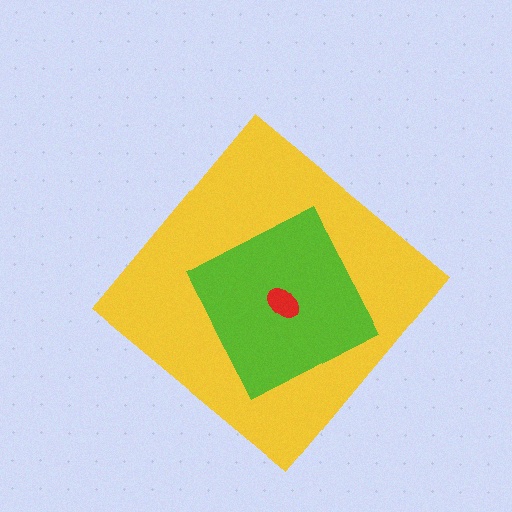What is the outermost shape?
The yellow diamond.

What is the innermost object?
The red ellipse.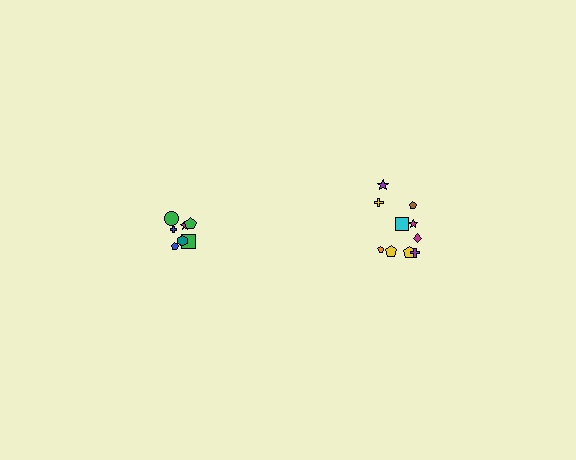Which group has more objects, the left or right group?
The right group.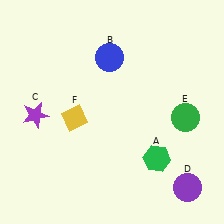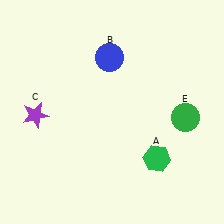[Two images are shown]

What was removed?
The yellow diamond (F), the purple circle (D) were removed in Image 2.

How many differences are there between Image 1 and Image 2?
There are 2 differences between the two images.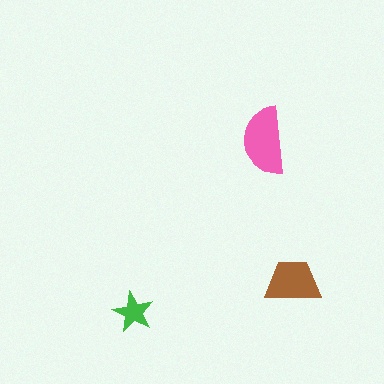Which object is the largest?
The pink semicircle.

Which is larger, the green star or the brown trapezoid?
The brown trapezoid.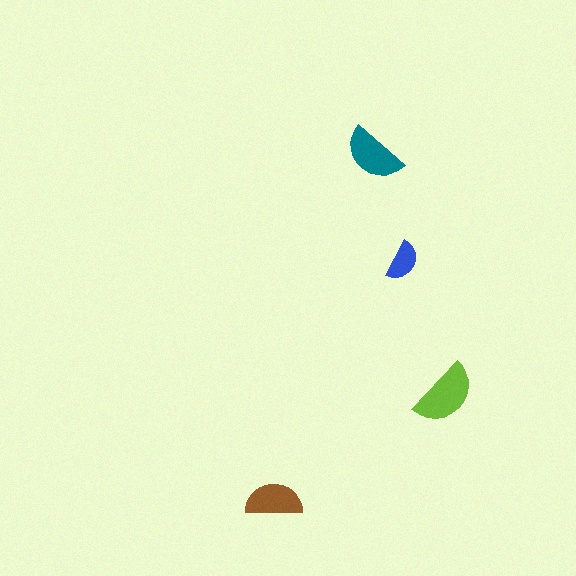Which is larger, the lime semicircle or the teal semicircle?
The lime one.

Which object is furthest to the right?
The lime semicircle is rightmost.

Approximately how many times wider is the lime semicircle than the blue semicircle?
About 1.5 times wider.